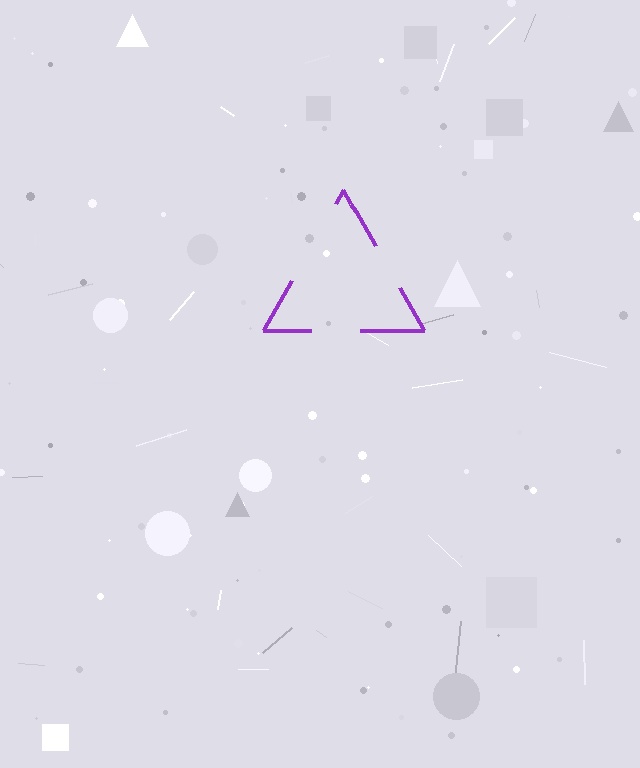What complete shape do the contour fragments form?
The contour fragments form a triangle.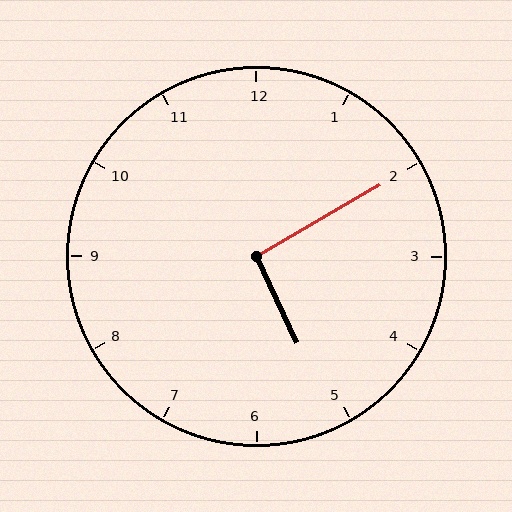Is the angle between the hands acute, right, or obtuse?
It is right.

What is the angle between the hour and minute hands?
Approximately 95 degrees.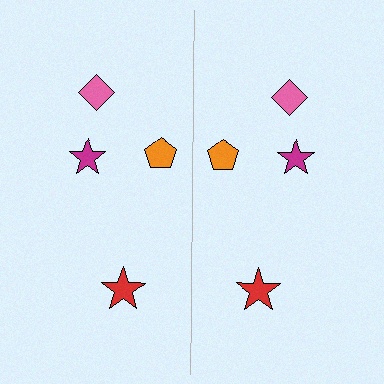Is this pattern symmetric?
Yes, this pattern has bilateral (reflection) symmetry.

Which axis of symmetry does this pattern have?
The pattern has a vertical axis of symmetry running through the center of the image.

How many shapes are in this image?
There are 8 shapes in this image.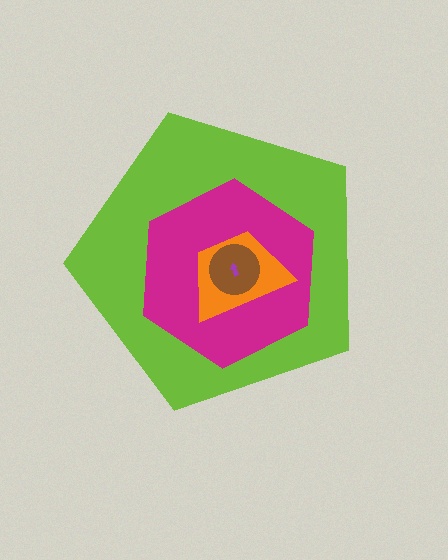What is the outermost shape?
The lime pentagon.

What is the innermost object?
The purple arrow.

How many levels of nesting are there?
5.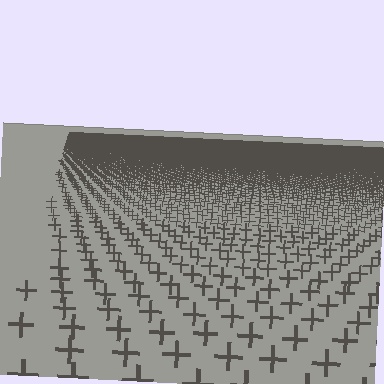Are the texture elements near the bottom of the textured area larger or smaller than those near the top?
Larger. Near the bottom, elements are closer to the viewer and appear at a bigger on-screen size.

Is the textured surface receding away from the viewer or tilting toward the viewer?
The surface is receding away from the viewer. Texture elements get smaller and denser toward the top.